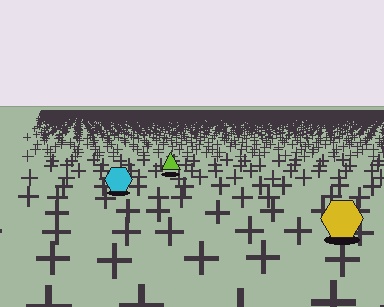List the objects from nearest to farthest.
From nearest to farthest: the yellow hexagon, the cyan hexagon, the lime triangle.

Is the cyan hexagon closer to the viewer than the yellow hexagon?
No. The yellow hexagon is closer — you can tell from the texture gradient: the ground texture is coarser near it.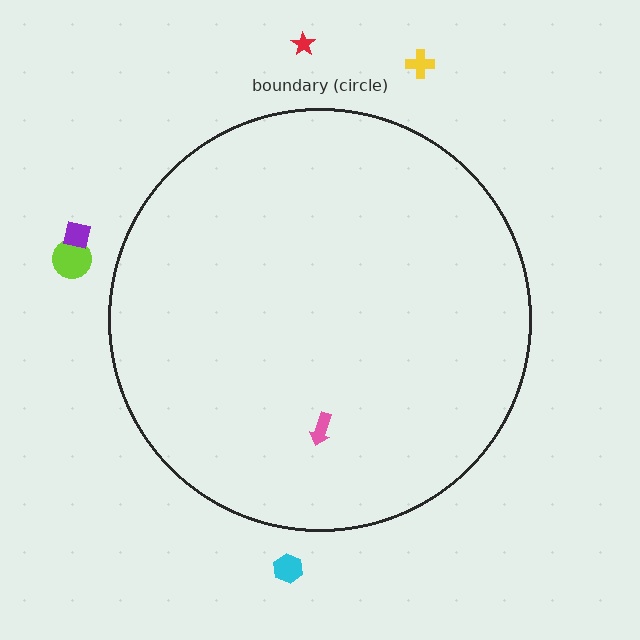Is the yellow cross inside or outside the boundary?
Outside.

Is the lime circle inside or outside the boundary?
Outside.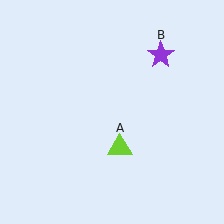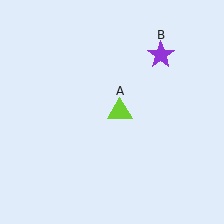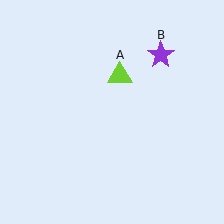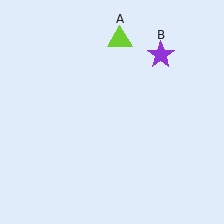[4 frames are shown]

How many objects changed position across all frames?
1 object changed position: lime triangle (object A).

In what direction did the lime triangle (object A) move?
The lime triangle (object A) moved up.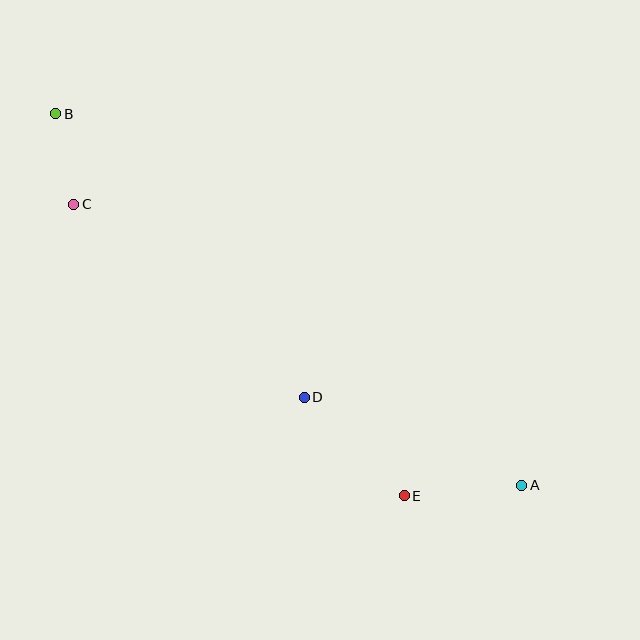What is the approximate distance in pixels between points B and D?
The distance between B and D is approximately 377 pixels.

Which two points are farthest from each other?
Points A and B are farthest from each other.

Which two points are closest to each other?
Points B and C are closest to each other.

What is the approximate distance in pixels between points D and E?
The distance between D and E is approximately 141 pixels.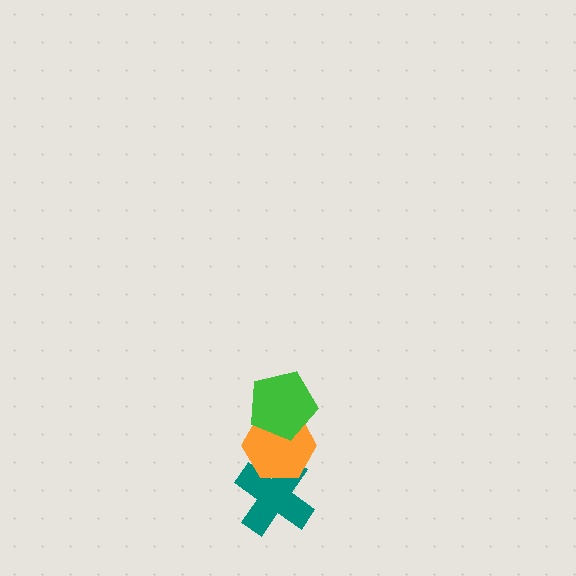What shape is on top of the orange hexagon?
The green pentagon is on top of the orange hexagon.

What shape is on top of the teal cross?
The orange hexagon is on top of the teal cross.